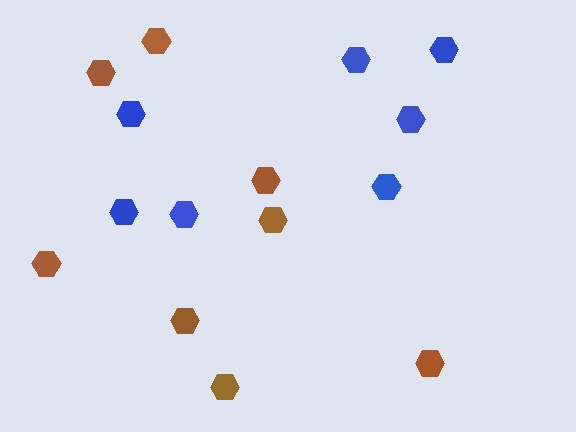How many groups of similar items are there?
There are 2 groups: one group of brown hexagons (8) and one group of blue hexagons (7).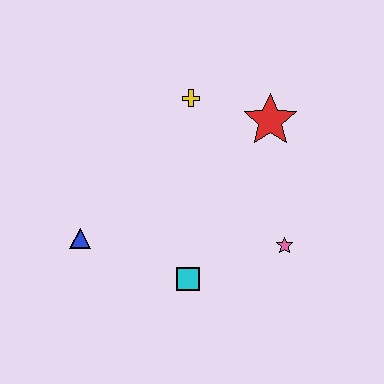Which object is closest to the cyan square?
The pink star is closest to the cyan square.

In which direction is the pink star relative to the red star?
The pink star is below the red star.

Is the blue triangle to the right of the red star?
No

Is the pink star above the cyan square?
Yes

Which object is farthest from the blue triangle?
The red star is farthest from the blue triangle.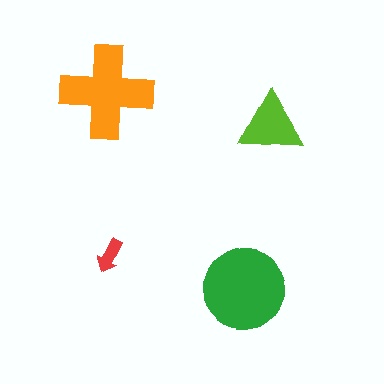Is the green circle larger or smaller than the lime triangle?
Larger.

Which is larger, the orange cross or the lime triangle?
The orange cross.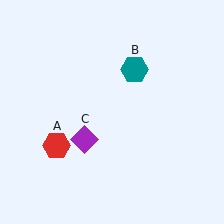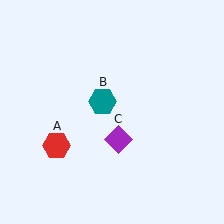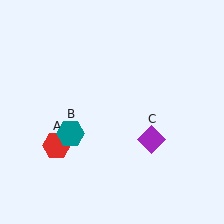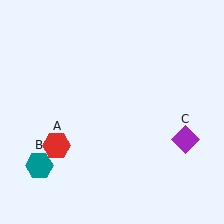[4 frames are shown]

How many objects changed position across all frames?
2 objects changed position: teal hexagon (object B), purple diamond (object C).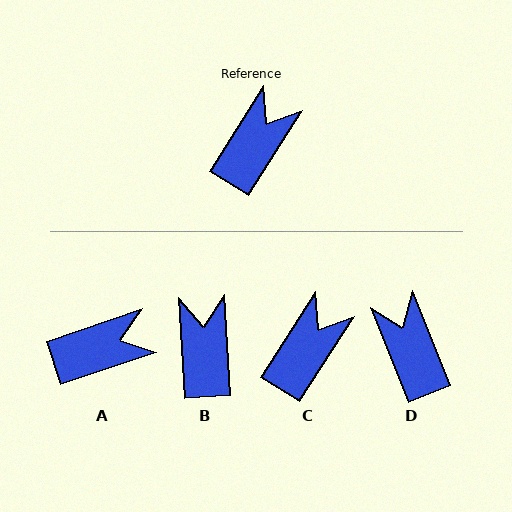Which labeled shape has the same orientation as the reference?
C.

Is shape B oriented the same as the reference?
No, it is off by about 36 degrees.